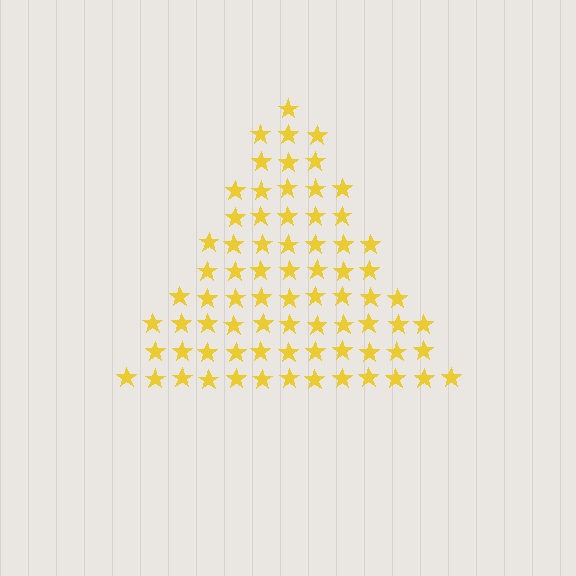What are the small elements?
The small elements are stars.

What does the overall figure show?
The overall figure shows a triangle.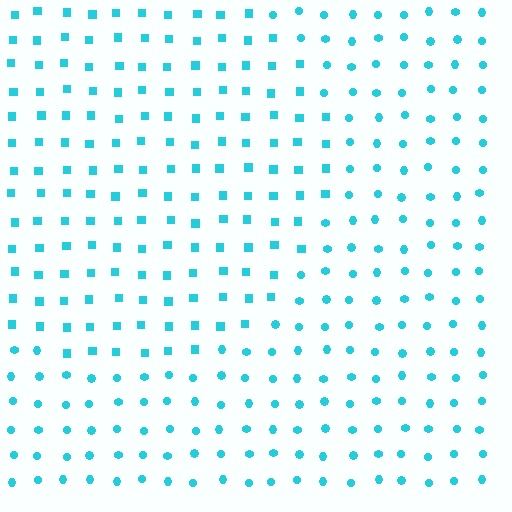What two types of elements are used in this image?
The image uses squares inside the circle region and circles outside it.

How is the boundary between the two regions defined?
The boundary is defined by a change in element shape: squares inside vs. circles outside. All elements share the same color and spacing.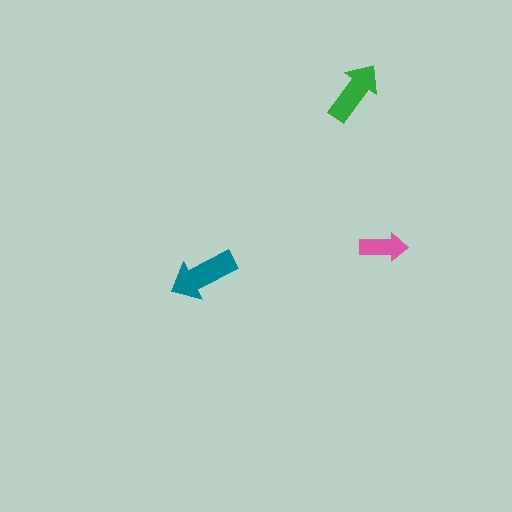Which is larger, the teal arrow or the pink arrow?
The teal one.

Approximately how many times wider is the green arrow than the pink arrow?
About 1.5 times wider.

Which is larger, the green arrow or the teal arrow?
The teal one.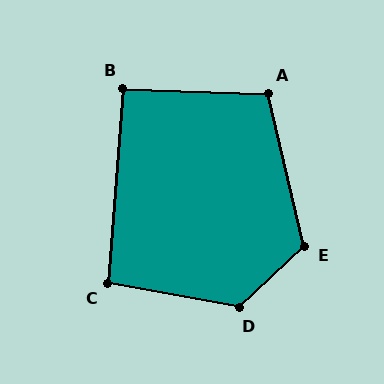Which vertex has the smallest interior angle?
B, at approximately 92 degrees.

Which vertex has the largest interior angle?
D, at approximately 126 degrees.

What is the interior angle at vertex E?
Approximately 120 degrees (obtuse).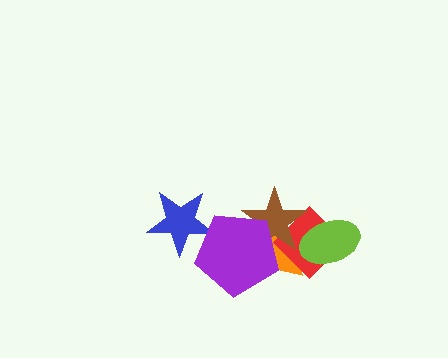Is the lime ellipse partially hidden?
Yes, it is partially covered by another shape.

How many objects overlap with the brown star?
4 objects overlap with the brown star.